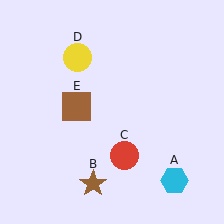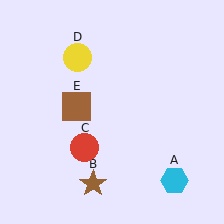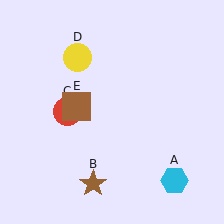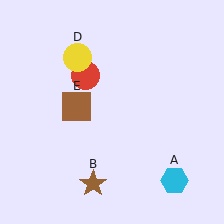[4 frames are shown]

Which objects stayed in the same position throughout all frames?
Cyan hexagon (object A) and brown star (object B) and yellow circle (object D) and brown square (object E) remained stationary.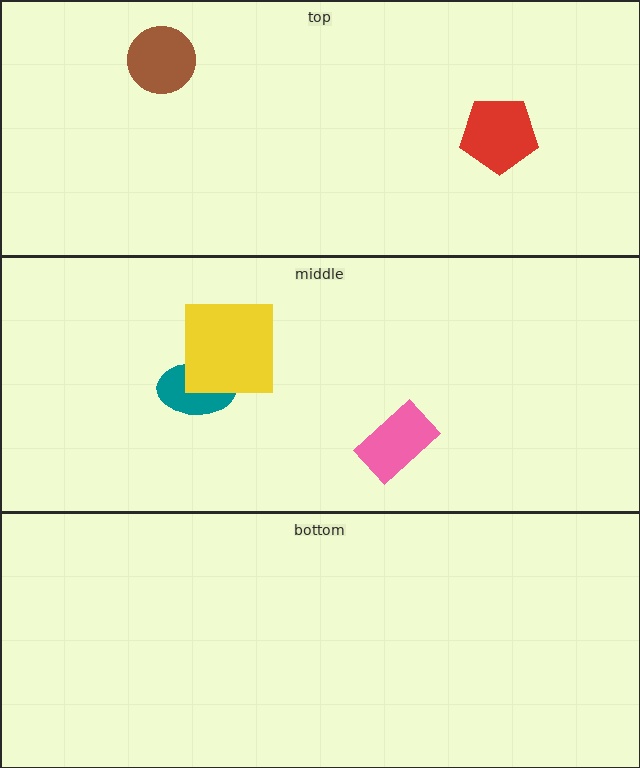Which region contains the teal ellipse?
The middle region.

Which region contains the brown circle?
The top region.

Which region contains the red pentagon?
The top region.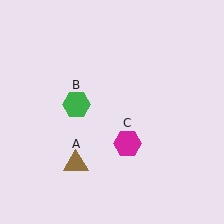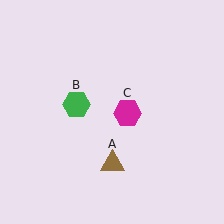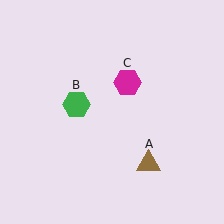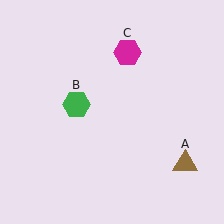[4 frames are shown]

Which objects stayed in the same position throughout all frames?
Green hexagon (object B) remained stationary.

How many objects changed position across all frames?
2 objects changed position: brown triangle (object A), magenta hexagon (object C).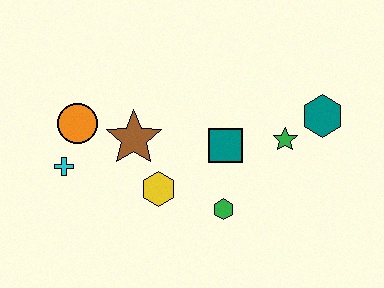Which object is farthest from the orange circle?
The teal hexagon is farthest from the orange circle.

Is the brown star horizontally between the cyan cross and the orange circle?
No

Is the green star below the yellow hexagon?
No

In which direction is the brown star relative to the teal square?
The brown star is to the left of the teal square.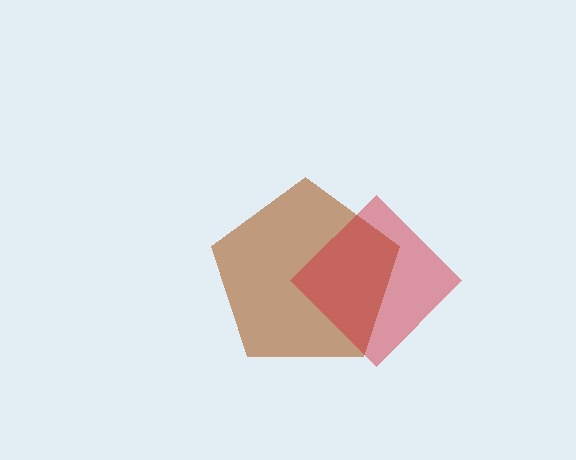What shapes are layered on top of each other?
The layered shapes are: a brown pentagon, a red diamond.